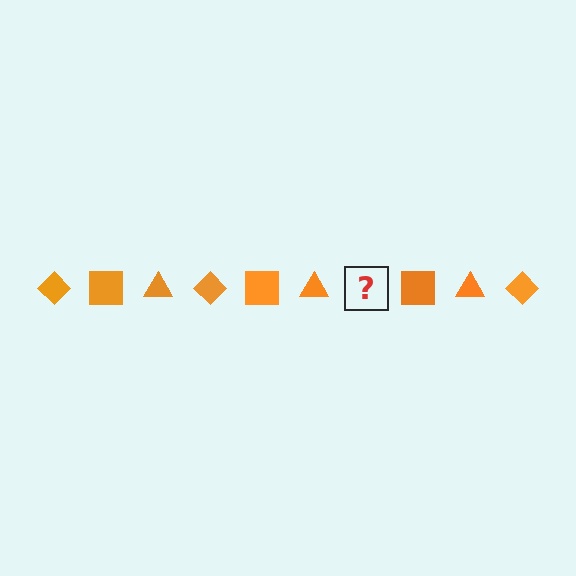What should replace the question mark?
The question mark should be replaced with an orange diamond.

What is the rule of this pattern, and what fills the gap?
The rule is that the pattern cycles through diamond, square, triangle shapes in orange. The gap should be filled with an orange diamond.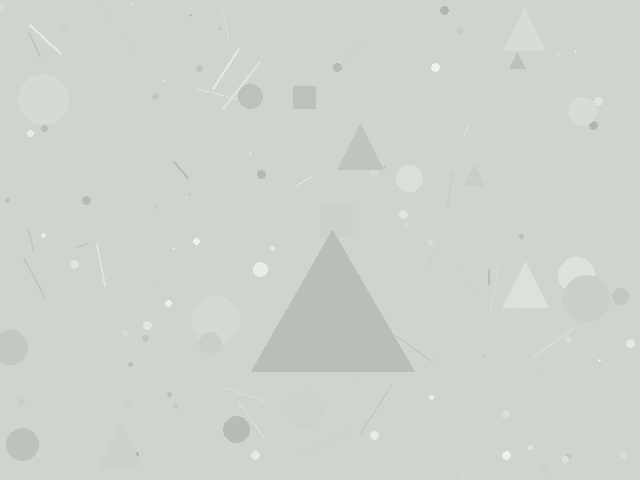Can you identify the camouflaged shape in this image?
The camouflaged shape is a triangle.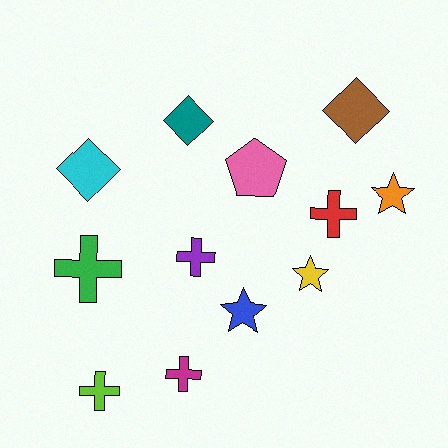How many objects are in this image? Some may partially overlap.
There are 12 objects.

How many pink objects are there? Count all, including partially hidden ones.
There is 1 pink object.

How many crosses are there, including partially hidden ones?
There are 5 crosses.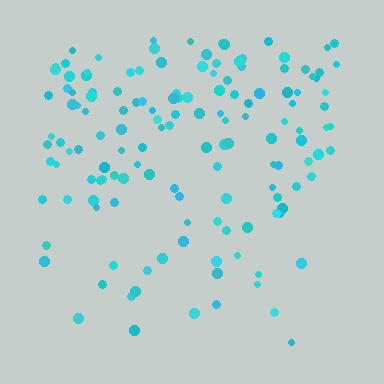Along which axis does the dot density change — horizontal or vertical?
Vertical.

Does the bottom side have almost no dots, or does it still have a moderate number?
Still a moderate number, just noticeably fewer than the top.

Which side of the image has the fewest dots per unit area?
The bottom.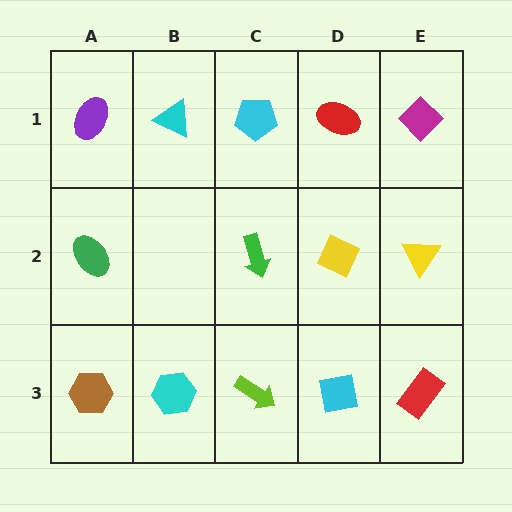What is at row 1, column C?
A cyan pentagon.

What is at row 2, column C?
A green arrow.